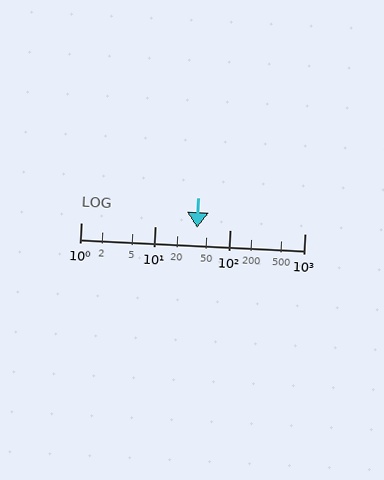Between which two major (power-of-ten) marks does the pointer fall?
The pointer is between 10 and 100.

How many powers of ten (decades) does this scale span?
The scale spans 3 decades, from 1 to 1000.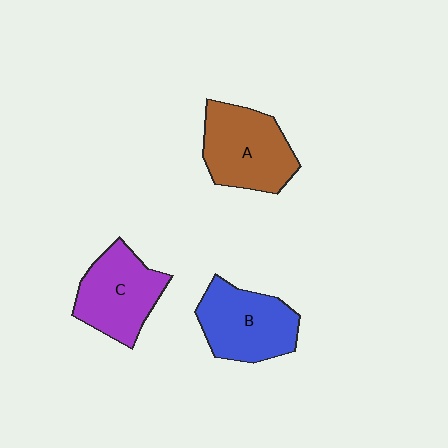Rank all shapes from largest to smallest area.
From largest to smallest: A (brown), B (blue), C (purple).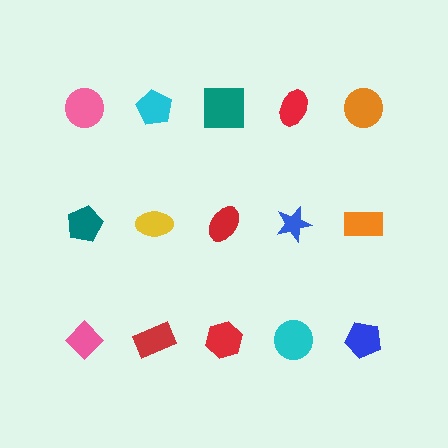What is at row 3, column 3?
A red hexagon.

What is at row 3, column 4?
A cyan circle.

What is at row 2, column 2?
A yellow ellipse.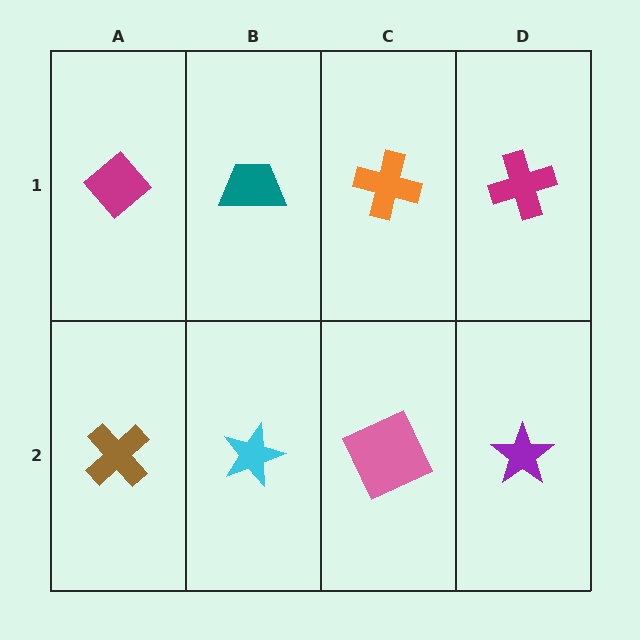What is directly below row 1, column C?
A pink square.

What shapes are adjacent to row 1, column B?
A cyan star (row 2, column B), a magenta diamond (row 1, column A), an orange cross (row 1, column C).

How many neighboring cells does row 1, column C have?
3.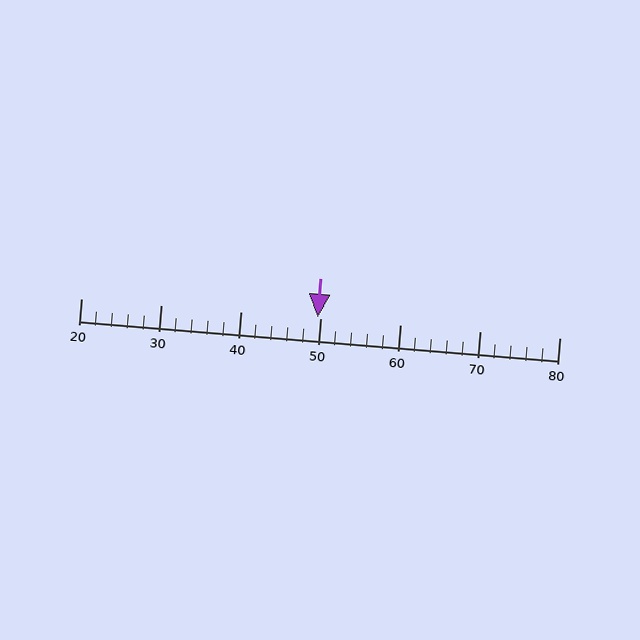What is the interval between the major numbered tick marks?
The major tick marks are spaced 10 units apart.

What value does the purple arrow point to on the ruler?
The purple arrow points to approximately 50.